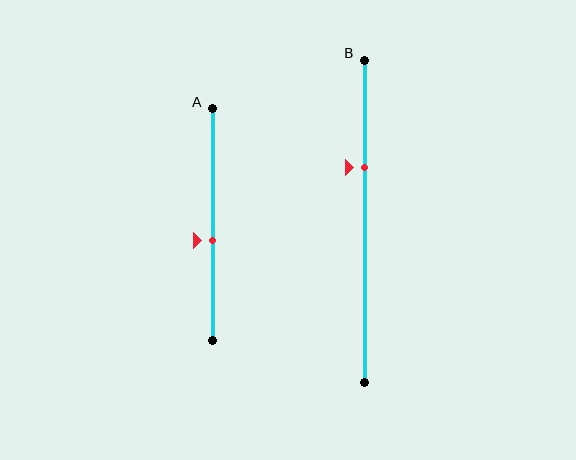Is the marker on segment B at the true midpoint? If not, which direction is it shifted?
No, the marker on segment B is shifted upward by about 17% of the segment length.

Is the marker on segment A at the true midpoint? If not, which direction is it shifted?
No, the marker on segment A is shifted downward by about 7% of the segment length.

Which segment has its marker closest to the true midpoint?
Segment A has its marker closest to the true midpoint.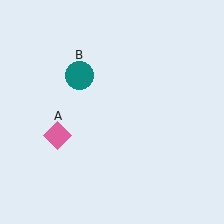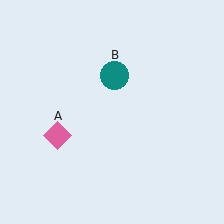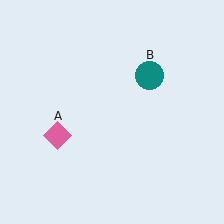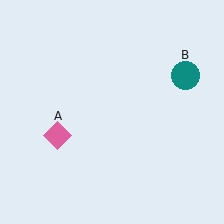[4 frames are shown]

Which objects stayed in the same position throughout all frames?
Pink diamond (object A) remained stationary.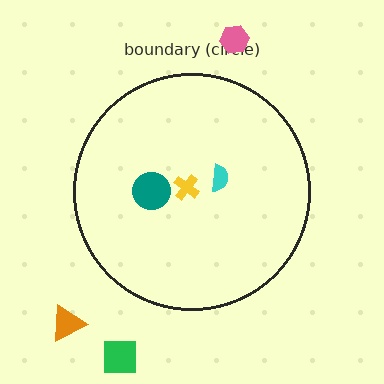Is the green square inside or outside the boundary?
Outside.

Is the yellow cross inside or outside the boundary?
Inside.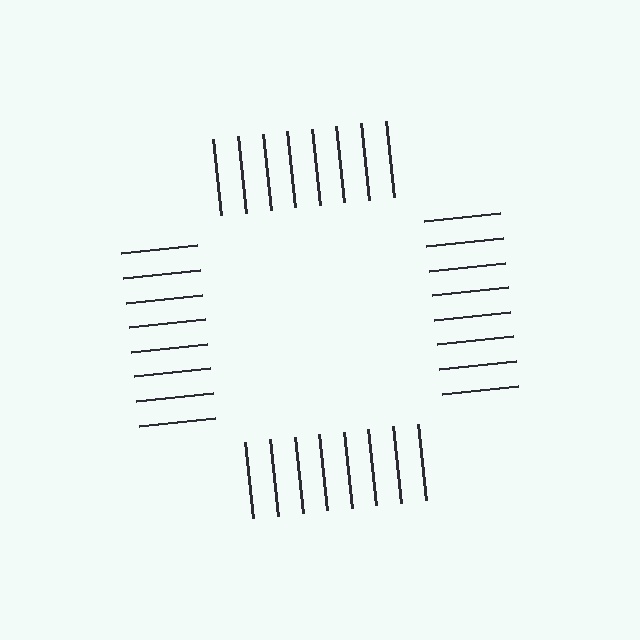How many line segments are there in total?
32 — 8 along each of the 4 edges.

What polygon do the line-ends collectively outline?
An illusory square — the line segments terminate on its edges but no continuous stroke is drawn.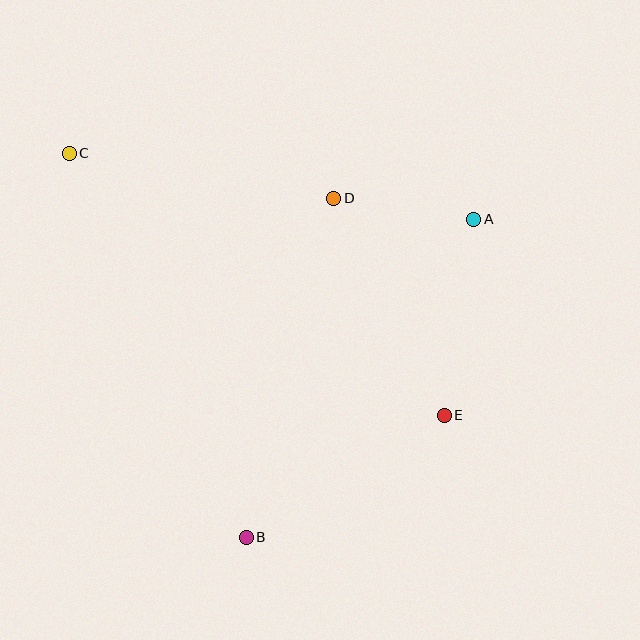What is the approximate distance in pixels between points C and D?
The distance between C and D is approximately 268 pixels.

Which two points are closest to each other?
Points A and D are closest to each other.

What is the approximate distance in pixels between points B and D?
The distance between B and D is approximately 350 pixels.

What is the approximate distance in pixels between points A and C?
The distance between A and C is approximately 410 pixels.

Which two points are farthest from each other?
Points C and E are farthest from each other.